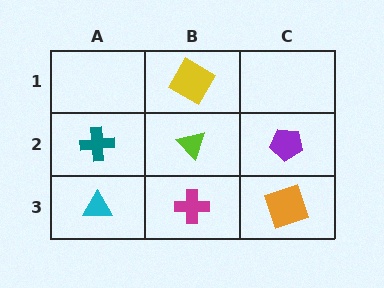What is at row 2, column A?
A teal cross.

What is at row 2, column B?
A lime triangle.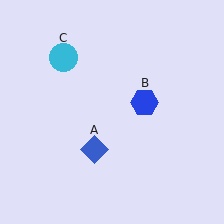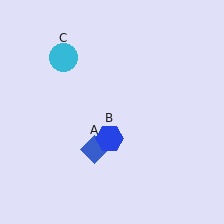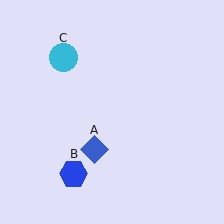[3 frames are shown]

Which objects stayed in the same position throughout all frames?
Blue diamond (object A) and cyan circle (object C) remained stationary.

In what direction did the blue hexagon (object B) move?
The blue hexagon (object B) moved down and to the left.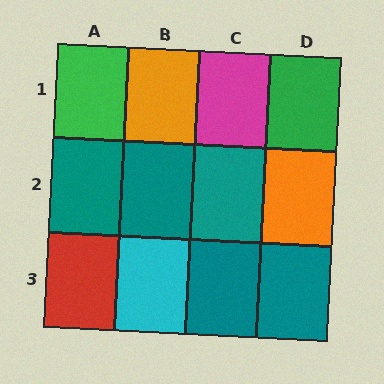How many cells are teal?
5 cells are teal.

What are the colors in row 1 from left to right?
Green, orange, magenta, green.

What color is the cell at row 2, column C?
Teal.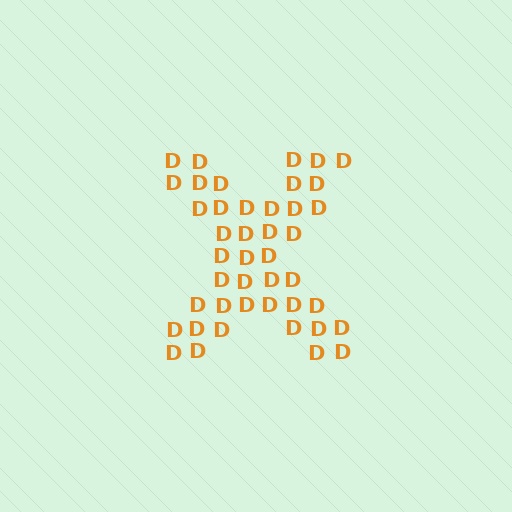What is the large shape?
The large shape is the letter X.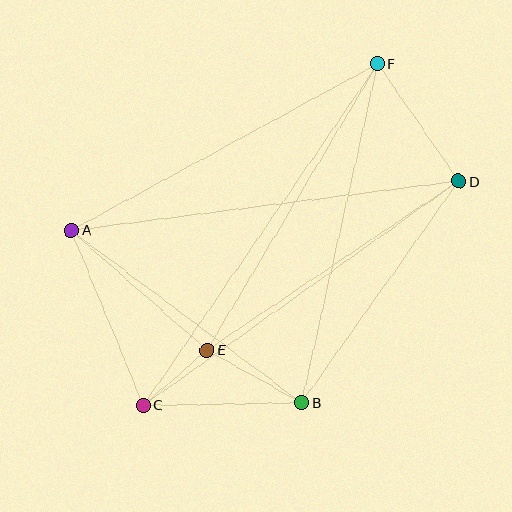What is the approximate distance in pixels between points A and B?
The distance between A and B is approximately 288 pixels.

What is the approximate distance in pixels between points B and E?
The distance between B and E is approximately 108 pixels.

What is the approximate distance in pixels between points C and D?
The distance between C and D is approximately 387 pixels.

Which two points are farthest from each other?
Points C and F are farthest from each other.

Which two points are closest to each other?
Points C and E are closest to each other.